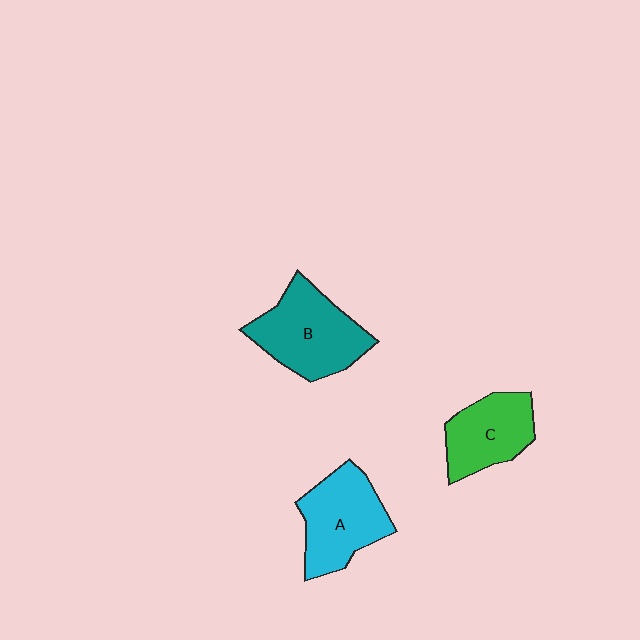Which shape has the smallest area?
Shape C (green).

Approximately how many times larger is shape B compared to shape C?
Approximately 1.3 times.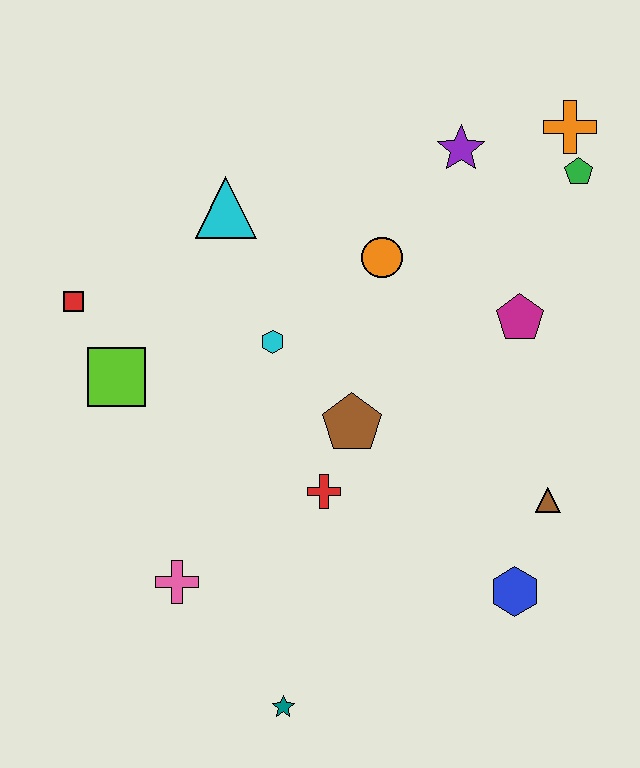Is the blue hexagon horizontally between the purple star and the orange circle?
No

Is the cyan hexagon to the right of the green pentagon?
No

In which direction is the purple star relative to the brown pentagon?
The purple star is above the brown pentagon.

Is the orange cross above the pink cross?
Yes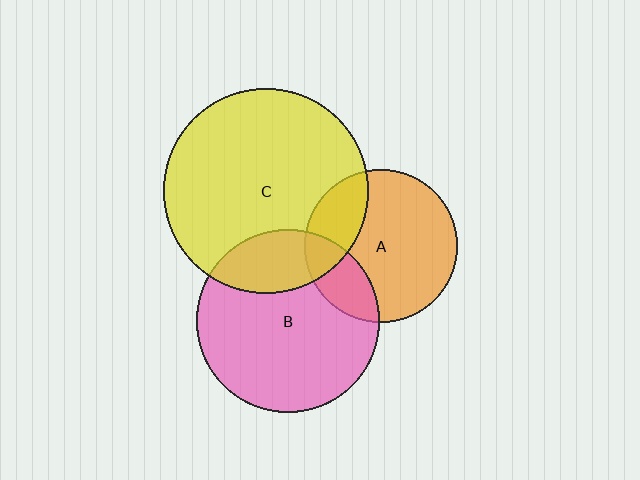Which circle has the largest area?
Circle C (yellow).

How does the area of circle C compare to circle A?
Approximately 1.8 times.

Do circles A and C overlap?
Yes.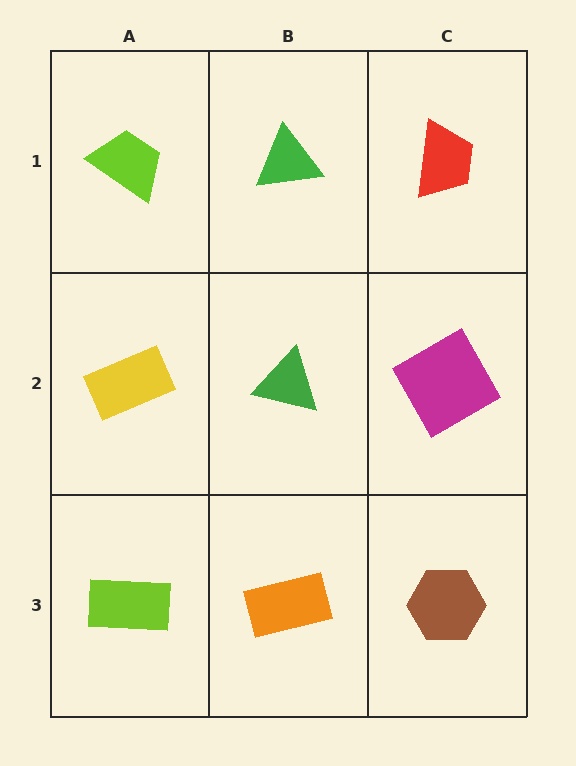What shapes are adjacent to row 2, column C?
A red trapezoid (row 1, column C), a brown hexagon (row 3, column C), a green triangle (row 2, column B).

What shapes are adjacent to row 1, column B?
A green triangle (row 2, column B), a lime trapezoid (row 1, column A), a red trapezoid (row 1, column C).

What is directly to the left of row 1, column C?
A green triangle.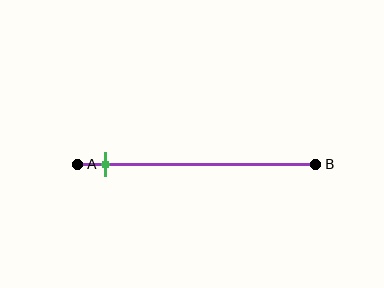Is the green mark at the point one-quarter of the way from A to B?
No, the mark is at about 10% from A, not at the 25% one-quarter point.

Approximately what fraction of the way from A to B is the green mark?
The green mark is approximately 10% of the way from A to B.